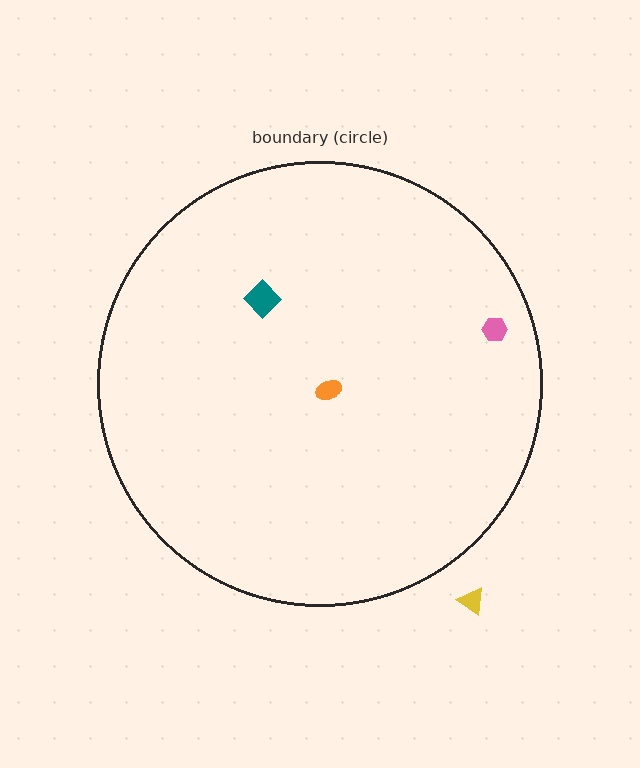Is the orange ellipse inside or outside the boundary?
Inside.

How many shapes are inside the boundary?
3 inside, 1 outside.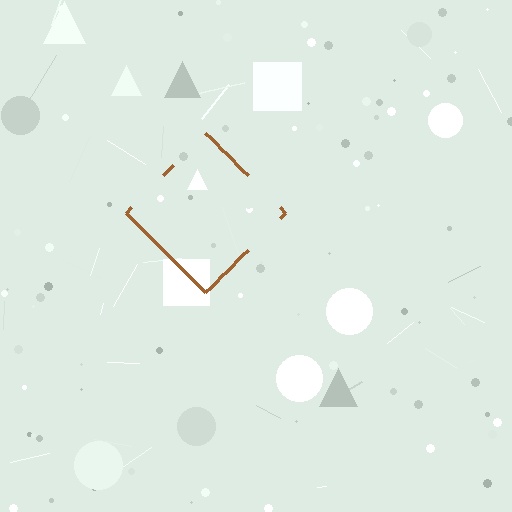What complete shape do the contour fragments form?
The contour fragments form a diamond.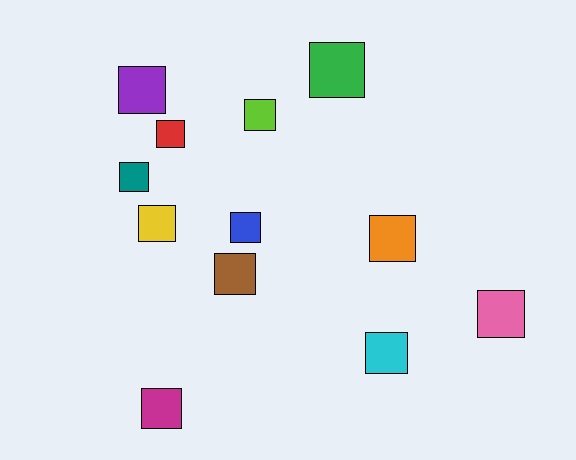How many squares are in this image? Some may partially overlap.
There are 12 squares.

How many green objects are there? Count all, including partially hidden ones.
There is 1 green object.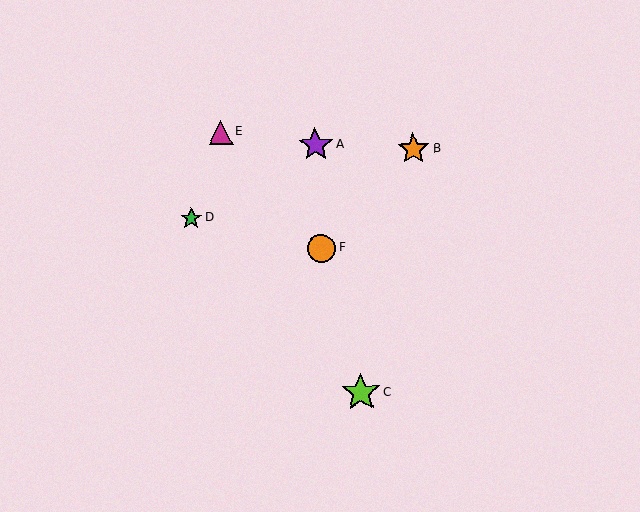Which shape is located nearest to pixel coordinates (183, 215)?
The green star (labeled D) at (191, 218) is nearest to that location.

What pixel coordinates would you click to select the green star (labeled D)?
Click at (191, 218) to select the green star D.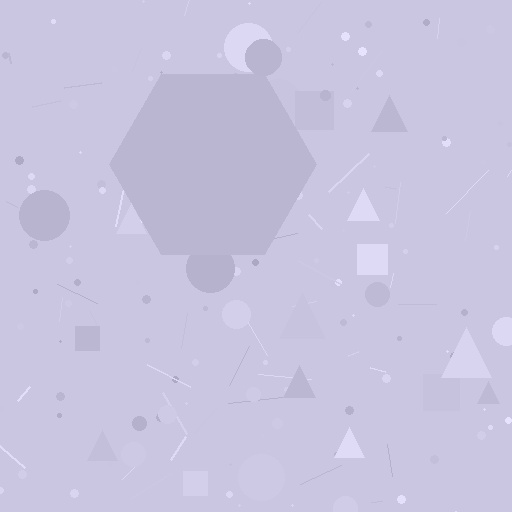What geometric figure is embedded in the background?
A hexagon is embedded in the background.